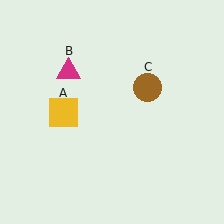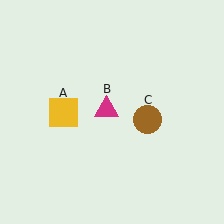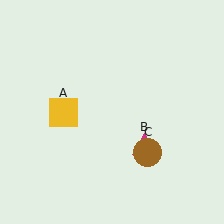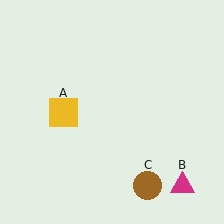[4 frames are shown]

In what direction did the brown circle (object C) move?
The brown circle (object C) moved down.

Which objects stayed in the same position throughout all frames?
Yellow square (object A) remained stationary.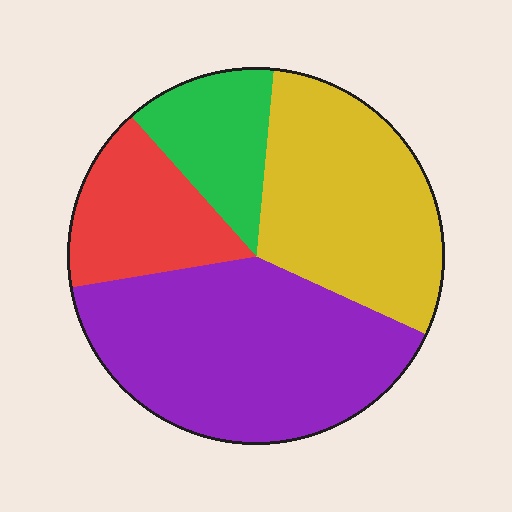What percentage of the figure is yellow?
Yellow takes up between a sixth and a third of the figure.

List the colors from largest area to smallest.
From largest to smallest: purple, yellow, red, green.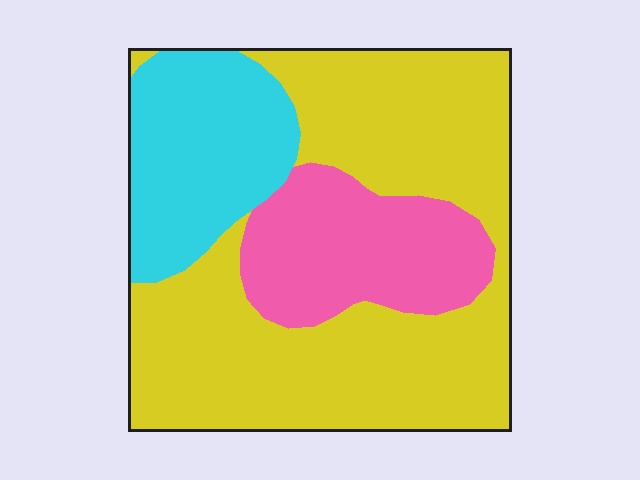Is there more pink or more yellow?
Yellow.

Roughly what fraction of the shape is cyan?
Cyan takes up between a sixth and a third of the shape.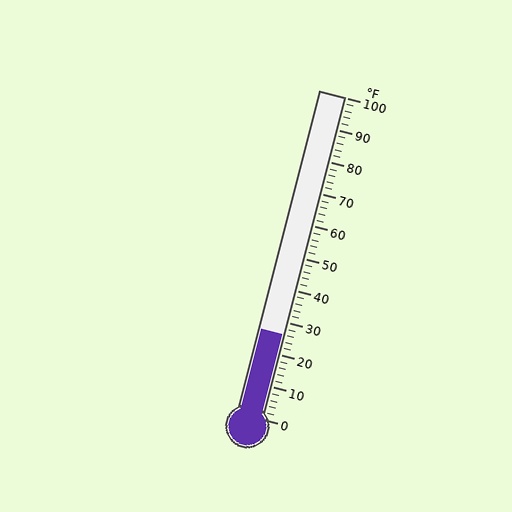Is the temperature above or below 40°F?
The temperature is below 40°F.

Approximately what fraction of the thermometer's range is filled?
The thermometer is filled to approximately 25% of its range.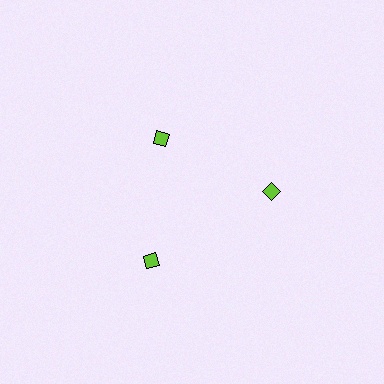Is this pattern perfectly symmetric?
No. The 3 lime diamonds are arranged in a ring, but one element near the 11 o'clock position is pulled inward toward the center, breaking the 3-fold rotational symmetry.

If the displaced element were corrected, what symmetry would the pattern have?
It would have 3-fold rotational symmetry — the pattern would map onto itself every 120 degrees.